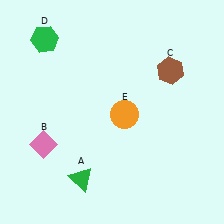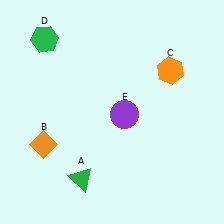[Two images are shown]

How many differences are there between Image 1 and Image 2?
There are 3 differences between the two images.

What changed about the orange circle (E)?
In Image 1, E is orange. In Image 2, it changed to purple.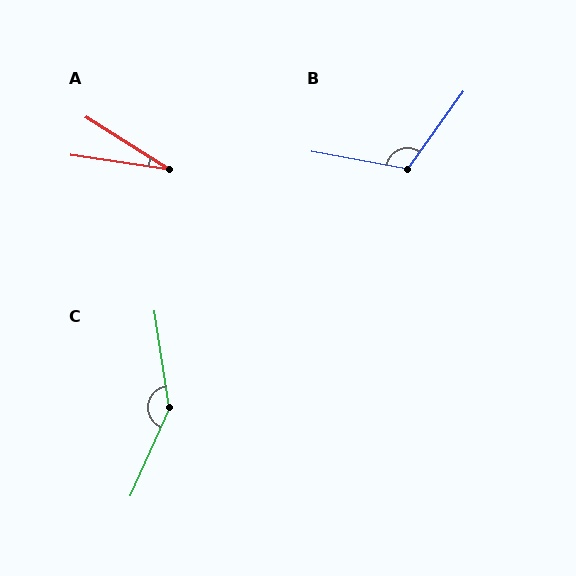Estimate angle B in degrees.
Approximately 116 degrees.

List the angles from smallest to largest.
A (24°), B (116°), C (148°).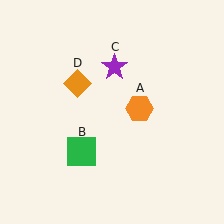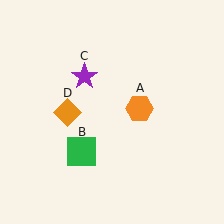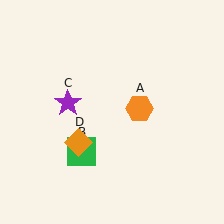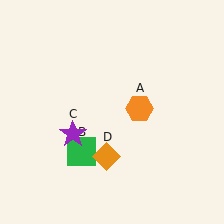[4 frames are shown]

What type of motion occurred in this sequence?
The purple star (object C), orange diamond (object D) rotated counterclockwise around the center of the scene.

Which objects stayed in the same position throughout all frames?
Orange hexagon (object A) and green square (object B) remained stationary.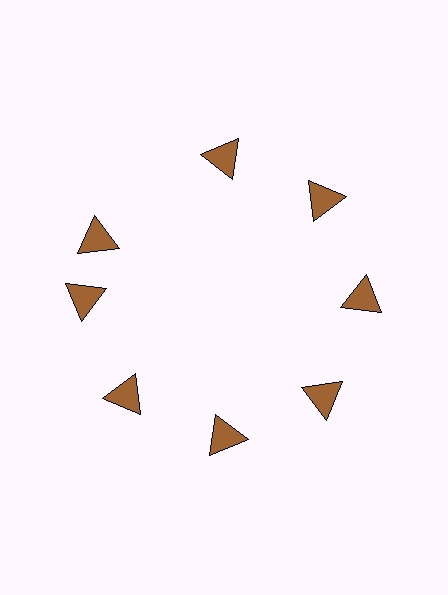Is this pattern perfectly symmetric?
No. The 8 brown triangles are arranged in a ring, but one element near the 10 o'clock position is rotated out of alignment along the ring, breaking the 8-fold rotational symmetry.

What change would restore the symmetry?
The symmetry would be restored by rotating it back into even spacing with its neighbors so that all 8 triangles sit at equal angles and equal distance from the center.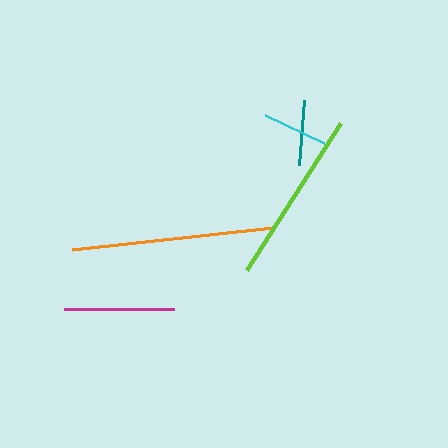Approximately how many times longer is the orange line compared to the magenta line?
The orange line is approximately 1.8 times the length of the magenta line.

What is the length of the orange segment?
The orange segment is approximately 202 pixels long.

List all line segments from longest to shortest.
From longest to shortest: orange, lime, magenta, teal, cyan.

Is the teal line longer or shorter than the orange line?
The orange line is longer than the teal line.